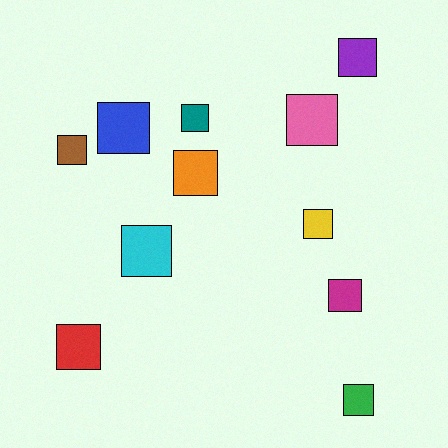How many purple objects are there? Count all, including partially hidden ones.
There is 1 purple object.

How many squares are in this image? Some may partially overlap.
There are 11 squares.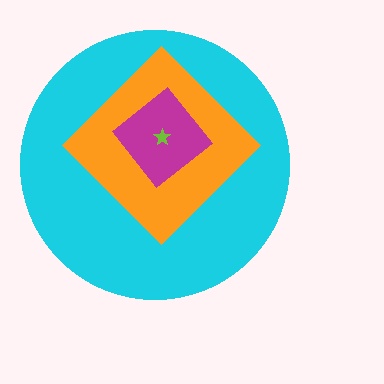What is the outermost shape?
The cyan circle.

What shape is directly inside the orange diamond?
The magenta diamond.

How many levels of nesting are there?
4.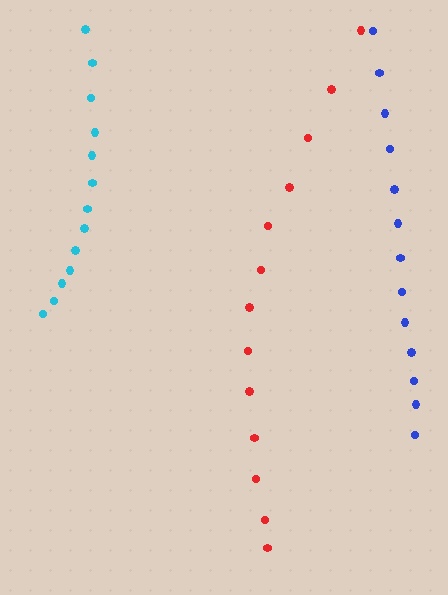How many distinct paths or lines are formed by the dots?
There are 3 distinct paths.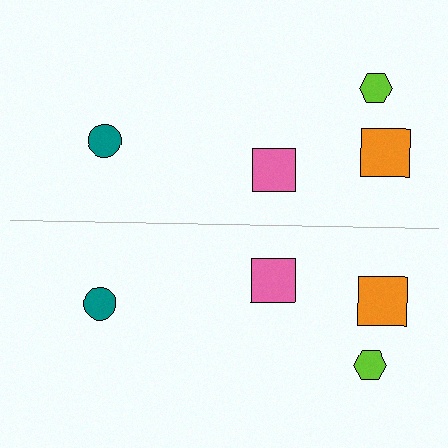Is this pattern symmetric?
Yes, this pattern has bilateral (reflection) symmetry.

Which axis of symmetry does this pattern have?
The pattern has a horizontal axis of symmetry running through the center of the image.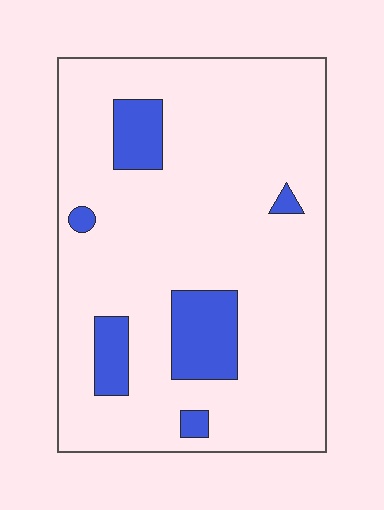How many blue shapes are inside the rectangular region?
6.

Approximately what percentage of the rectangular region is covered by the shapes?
Approximately 15%.